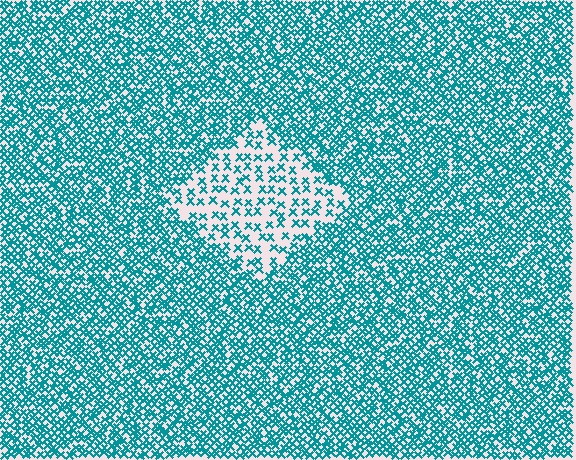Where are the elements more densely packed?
The elements are more densely packed outside the diamond boundary.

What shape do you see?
I see a diamond.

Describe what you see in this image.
The image contains small teal elements arranged at two different densities. A diamond-shaped region is visible where the elements are less densely packed than the surrounding area.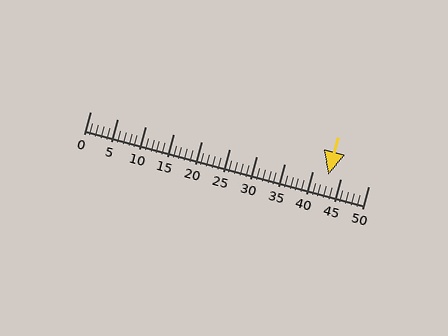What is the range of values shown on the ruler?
The ruler shows values from 0 to 50.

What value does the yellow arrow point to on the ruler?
The yellow arrow points to approximately 43.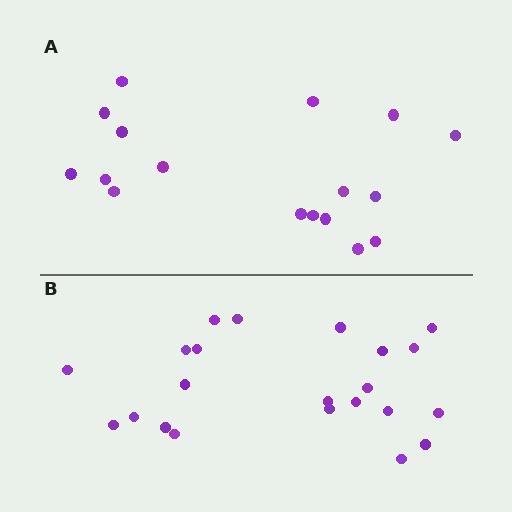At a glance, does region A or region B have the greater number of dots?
Region B (the bottom region) has more dots.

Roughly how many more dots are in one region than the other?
Region B has about 5 more dots than region A.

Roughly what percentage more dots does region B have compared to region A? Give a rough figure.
About 30% more.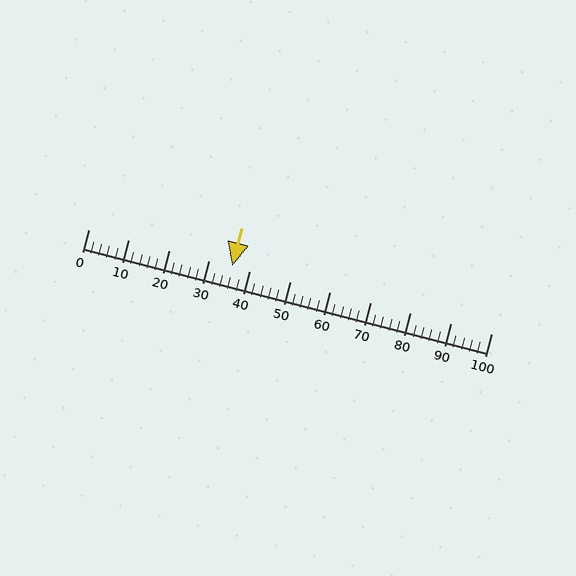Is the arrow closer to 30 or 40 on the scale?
The arrow is closer to 40.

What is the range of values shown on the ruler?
The ruler shows values from 0 to 100.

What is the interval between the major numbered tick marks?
The major tick marks are spaced 10 units apart.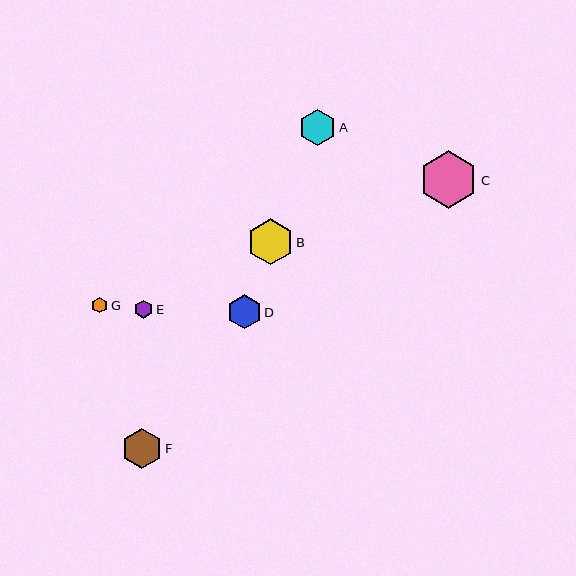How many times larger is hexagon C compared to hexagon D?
Hexagon C is approximately 1.7 times the size of hexagon D.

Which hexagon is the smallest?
Hexagon G is the smallest with a size of approximately 16 pixels.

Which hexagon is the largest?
Hexagon C is the largest with a size of approximately 58 pixels.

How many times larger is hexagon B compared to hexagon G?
Hexagon B is approximately 2.9 times the size of hexagon G.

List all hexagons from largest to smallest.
From largest to smallest: C, B, F, A, D, E, G.